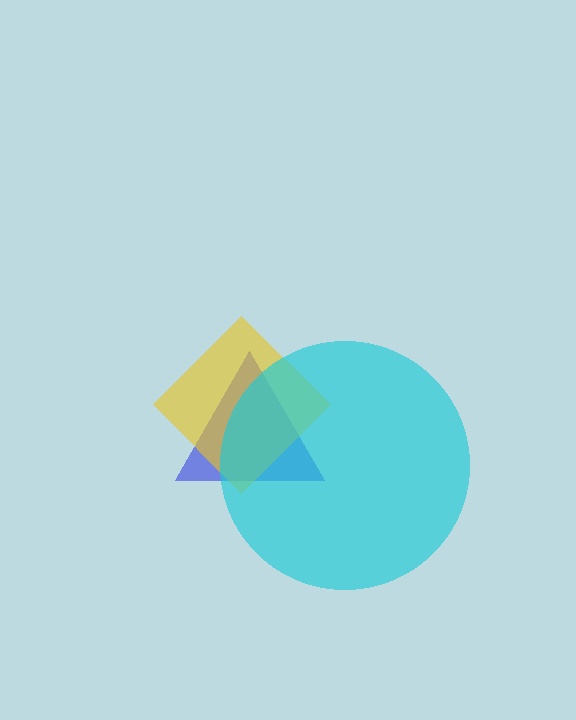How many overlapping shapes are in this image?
There are 3 overlapping shapes in the image.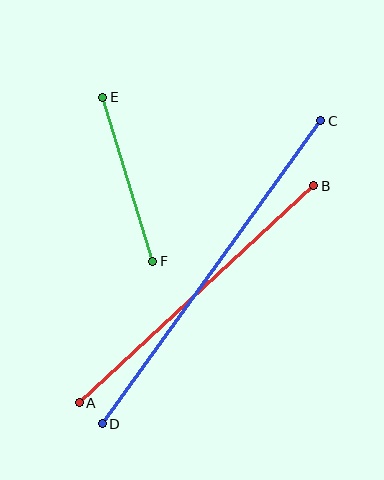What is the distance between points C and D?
The distance is approximately 374 pixels.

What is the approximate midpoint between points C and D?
The midpoint is at approximately (212, 272) pixels.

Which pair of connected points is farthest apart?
Points C and D are farthest apart.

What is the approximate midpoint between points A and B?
The midpoint is at approximately (196, 294) pixels.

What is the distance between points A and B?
The distance is approximately 319 pixels.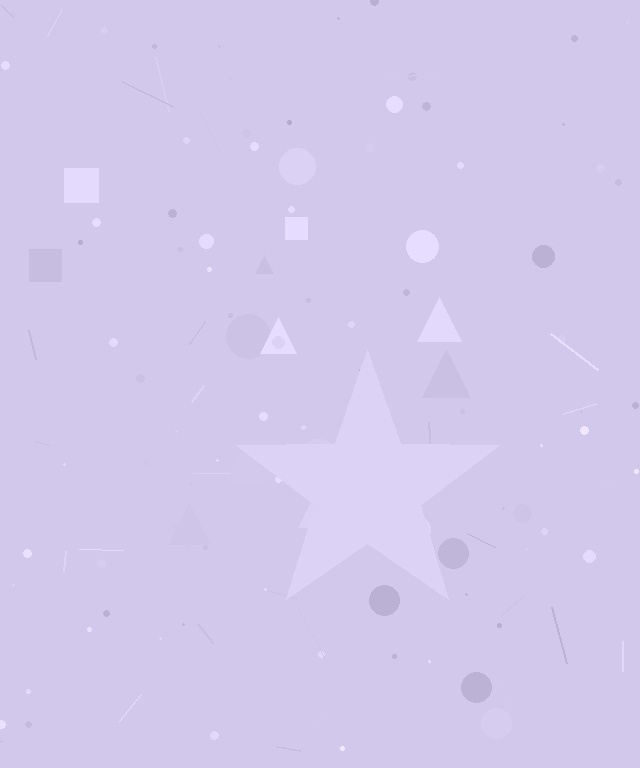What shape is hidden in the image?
A star is hidden in the image.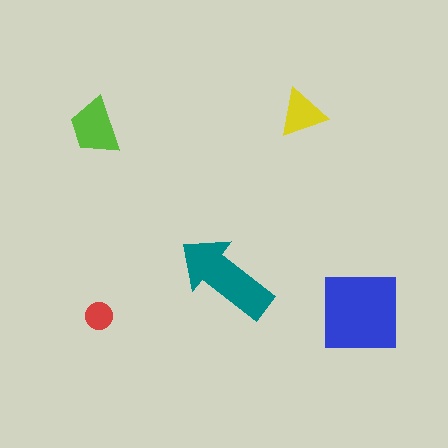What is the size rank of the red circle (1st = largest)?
5th.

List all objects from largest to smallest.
The blue square, the teal arrow, the lime trapezoid, the yellow triangle, the red circle.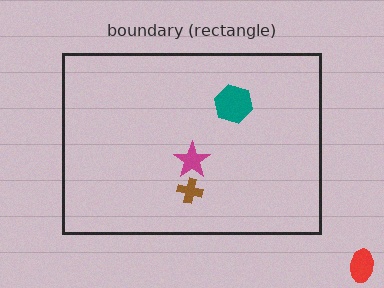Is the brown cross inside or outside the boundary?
Inside.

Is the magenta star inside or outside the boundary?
Inside.